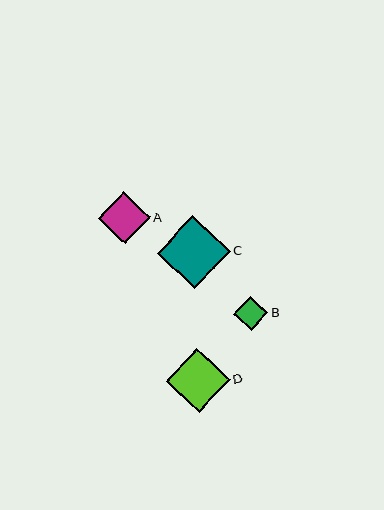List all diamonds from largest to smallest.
From largest to smallest: C, D, A, B.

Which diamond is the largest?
Diamond C is the largest with a size of approximately 73 pixels.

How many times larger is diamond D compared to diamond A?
Diamond D is approximately 1.2 times the size of diamond A.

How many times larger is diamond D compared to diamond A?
Diamond D is approximately 1.2 times the size of diamond A.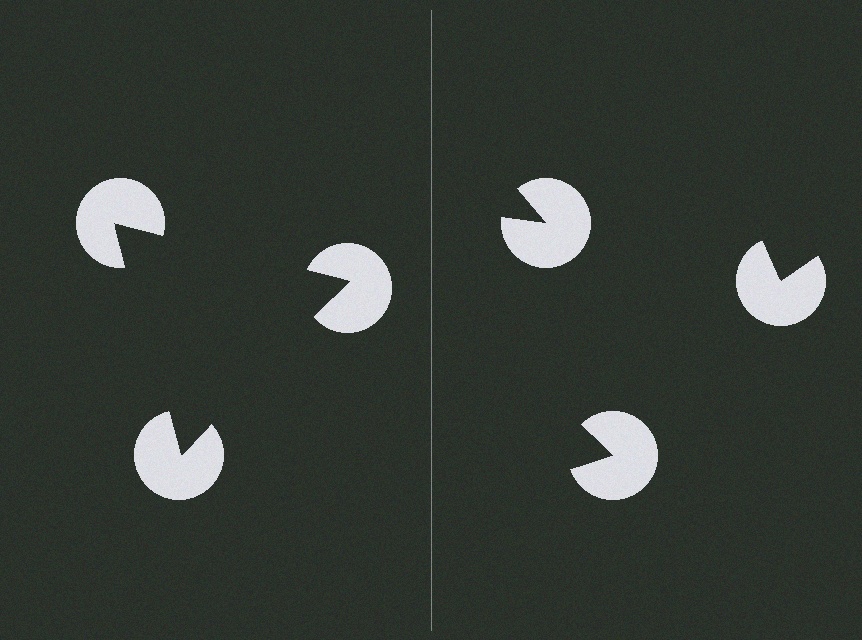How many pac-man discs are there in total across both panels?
6 — 3 on each side.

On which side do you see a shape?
An illusory triangle appears on the left side. On the right side the wedge cuts are rotated, so no coherent shape forms.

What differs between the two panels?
The pac-man discs are positioned identically on both sides; only the wedge orientations differ. On the left they align to a triangle; on the right they are misaligned.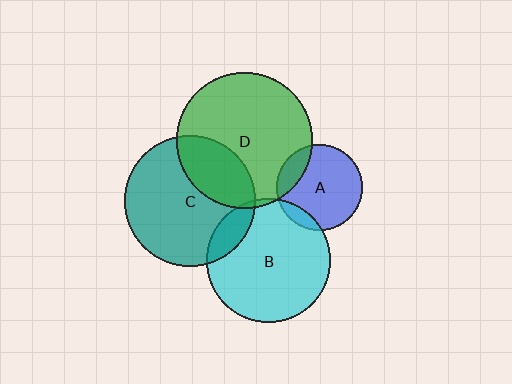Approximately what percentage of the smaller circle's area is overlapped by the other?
Approximately 10%.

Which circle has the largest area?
Circle D (green).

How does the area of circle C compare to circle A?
Approximately 2.4 times.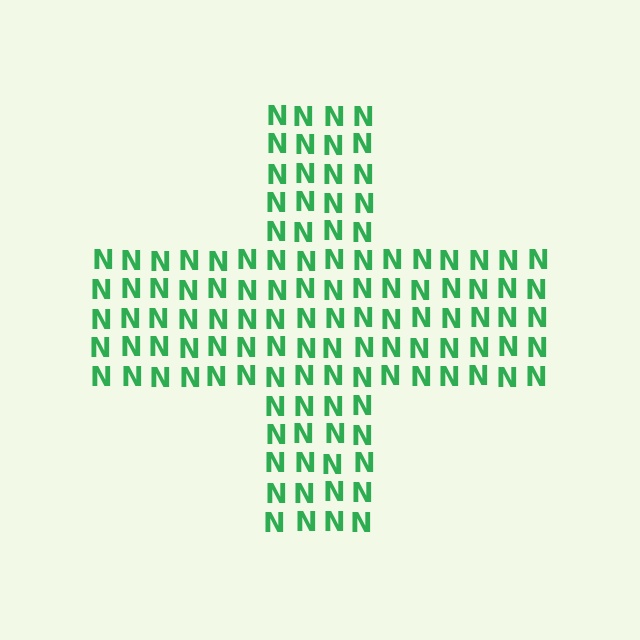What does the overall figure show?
The overall figure shows a cross.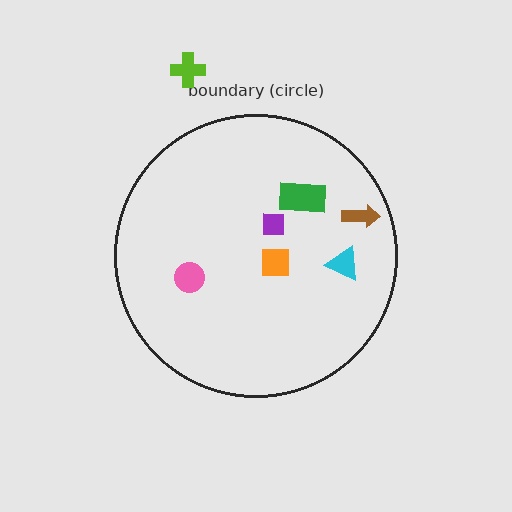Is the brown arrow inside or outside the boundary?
Inside.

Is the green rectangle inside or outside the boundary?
Inside.